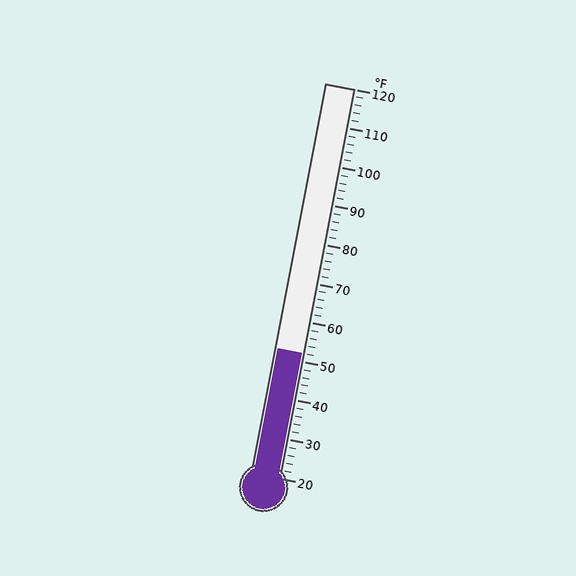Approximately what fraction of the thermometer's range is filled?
The thermometer is filled to approximately 30% of its range.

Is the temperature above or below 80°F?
The temperature is below 80°F.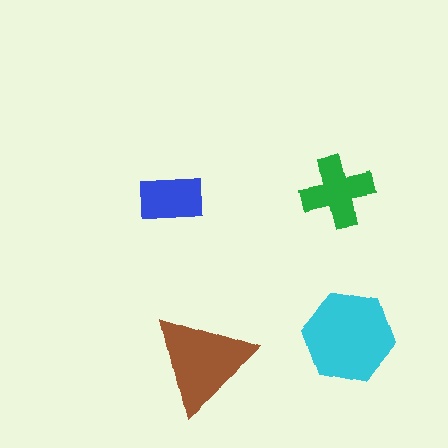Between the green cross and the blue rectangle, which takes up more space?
The green cross.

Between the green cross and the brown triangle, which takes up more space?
The brown triangle.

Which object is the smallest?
The blue rectangle.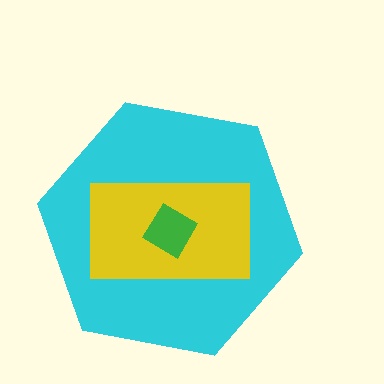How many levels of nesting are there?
3.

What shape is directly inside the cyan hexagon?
The yellow rectangle.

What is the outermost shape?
The cyan hexagon.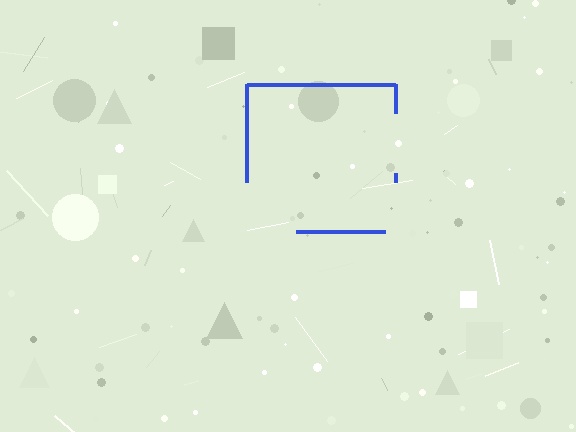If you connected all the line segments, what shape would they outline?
They would outline a square.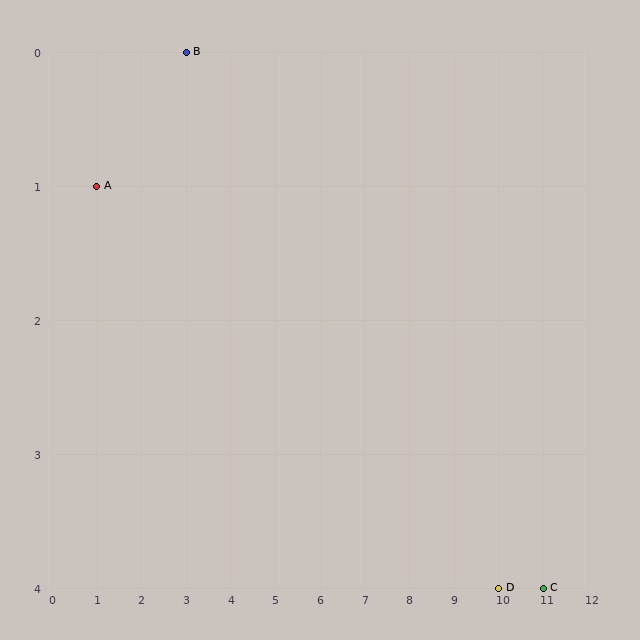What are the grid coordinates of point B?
Point B is at grid coordinates (3, 0).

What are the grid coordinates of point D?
Point D is at grid coordinates (10, 4).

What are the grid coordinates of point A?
Point A is at grid coordinates (1, 1).